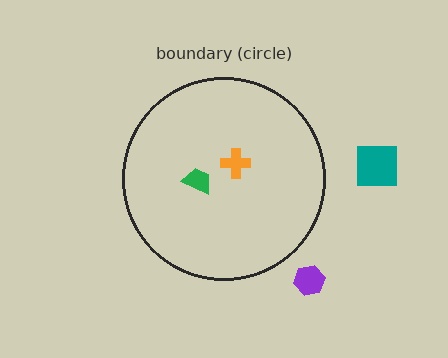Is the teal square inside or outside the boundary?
Outside.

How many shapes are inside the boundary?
2 inside, 2 outside.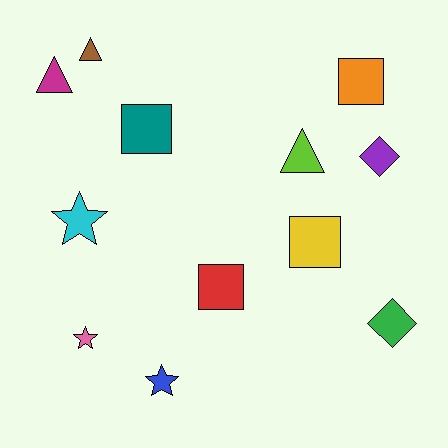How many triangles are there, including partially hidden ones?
There are 3 triangles.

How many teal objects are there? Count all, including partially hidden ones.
There is 1 teal object.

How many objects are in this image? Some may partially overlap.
There are 12 objects.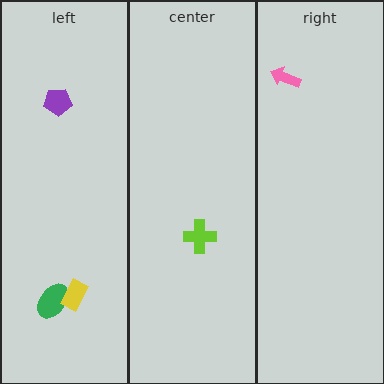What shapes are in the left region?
The green ellipse, the purple pentagon, the yellow rectangle.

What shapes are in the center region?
The lime cross.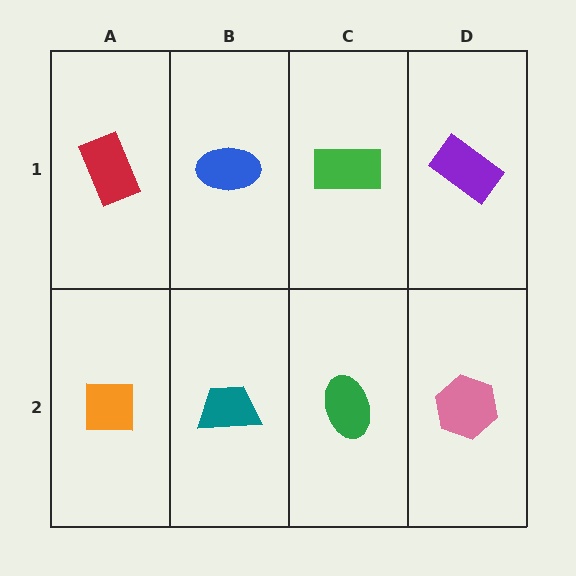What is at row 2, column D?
A pink hexagon.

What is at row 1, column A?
A red rectangle.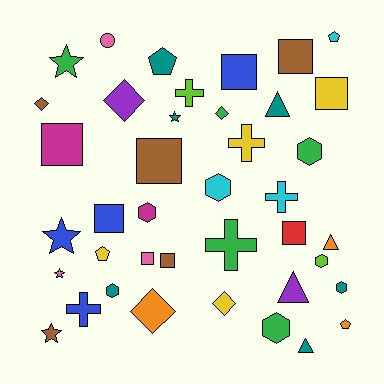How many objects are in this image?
There are 40 objects.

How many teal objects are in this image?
There are 6 teal objects.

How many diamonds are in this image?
There are 5 diamonds.